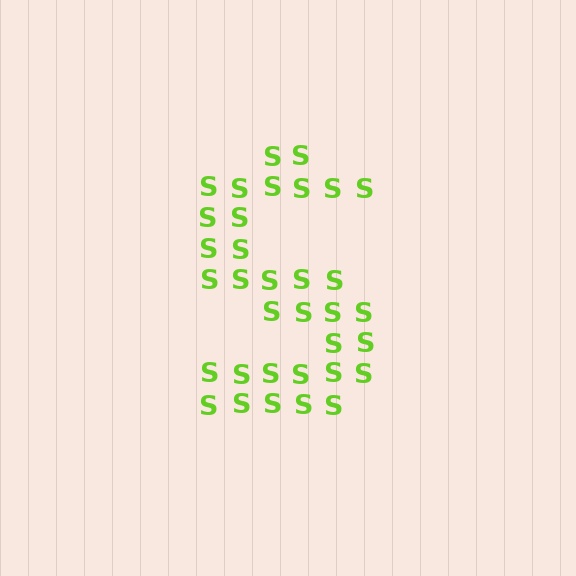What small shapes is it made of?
It is made of small letter S's.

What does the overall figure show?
The overall figure shows the letter S.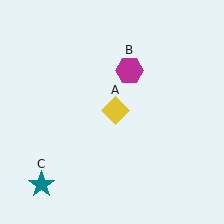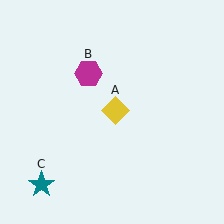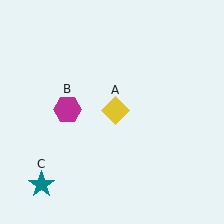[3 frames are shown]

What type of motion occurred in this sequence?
The magenta hexagon (object B) rotated counterclockwise around the center of the scene.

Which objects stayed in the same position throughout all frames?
Yellow diamond (object A) and teal star (object C) remained stationary.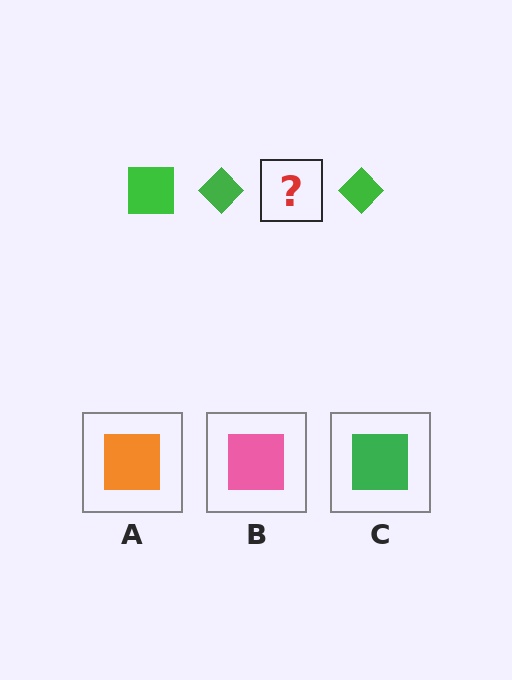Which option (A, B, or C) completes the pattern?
C.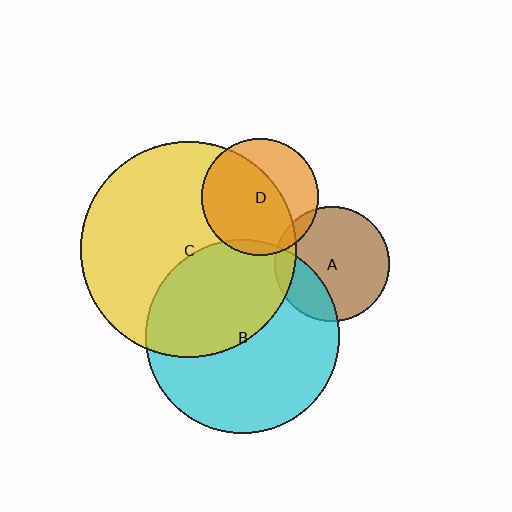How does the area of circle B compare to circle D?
Approximately 2.7 times.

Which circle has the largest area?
Circle C (yellow).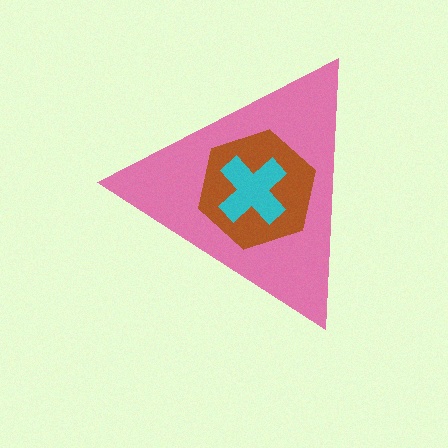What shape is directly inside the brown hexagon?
The cyan cross.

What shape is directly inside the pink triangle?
The brown hexagon.